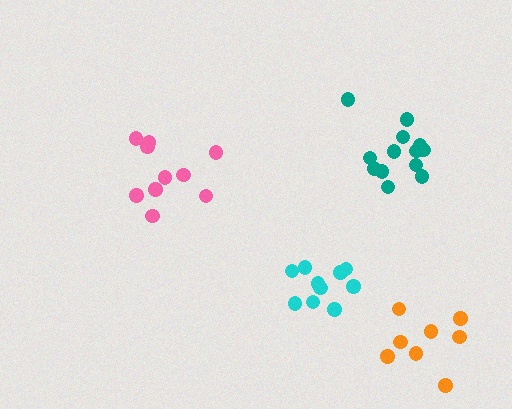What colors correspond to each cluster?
The clusters are colored: orange, cyan, pink, teal.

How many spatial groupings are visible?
There are 4 spatial groupings.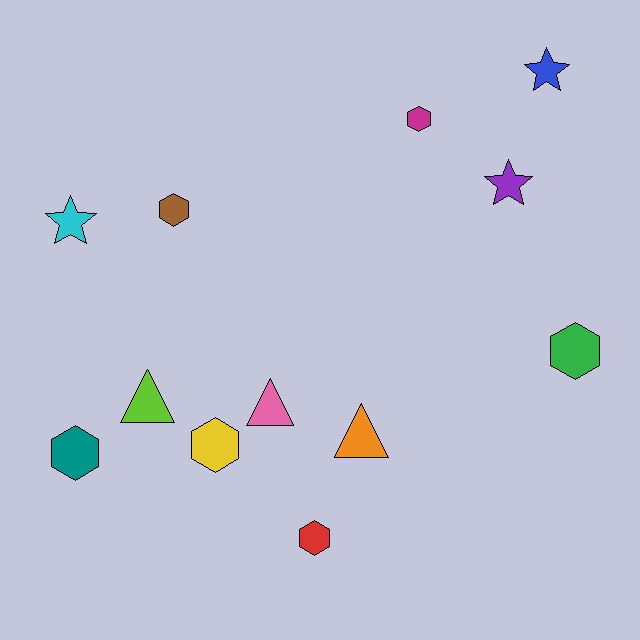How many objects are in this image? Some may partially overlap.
There are 12 objects.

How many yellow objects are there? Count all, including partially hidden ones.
There is 1 yellow object.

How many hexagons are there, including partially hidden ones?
There are 6 hexagons.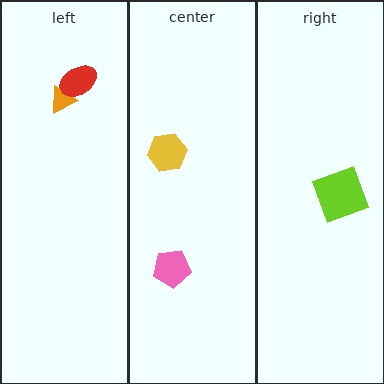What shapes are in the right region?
The lime square.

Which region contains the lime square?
The right region.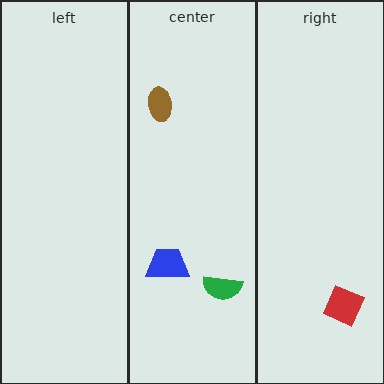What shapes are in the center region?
The green semicircle, the blue trapezoid, the brown ellipse.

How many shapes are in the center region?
3.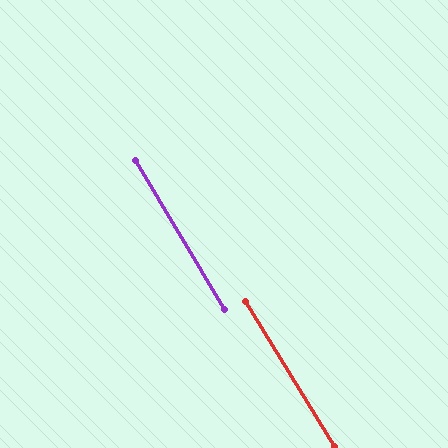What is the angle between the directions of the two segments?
Approximately 1 degree.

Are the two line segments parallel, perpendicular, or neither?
Parallel — their directions differ by only 0.8°.